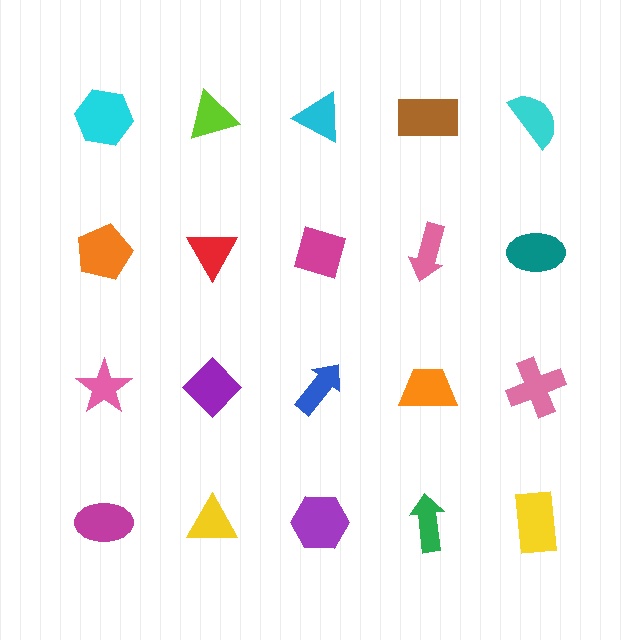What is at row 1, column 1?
A cyan hexagon.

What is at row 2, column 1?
An orange pentagon.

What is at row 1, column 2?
A lime triangle.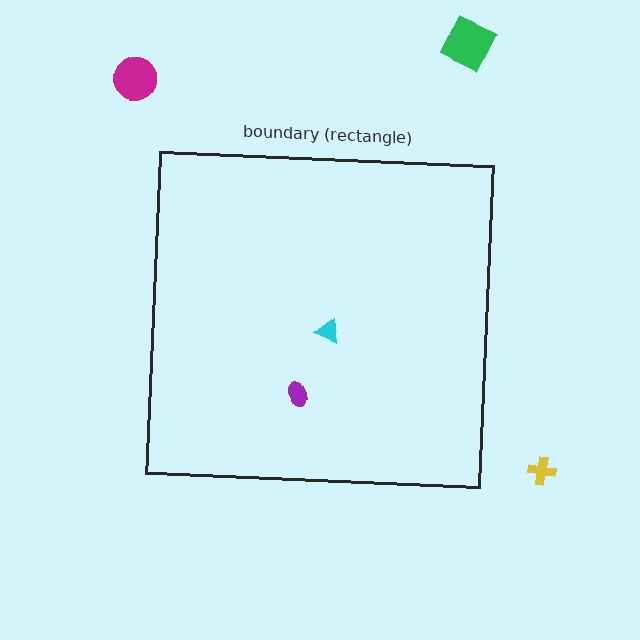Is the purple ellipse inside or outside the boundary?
Inside.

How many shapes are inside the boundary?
2 inside, 3 outside.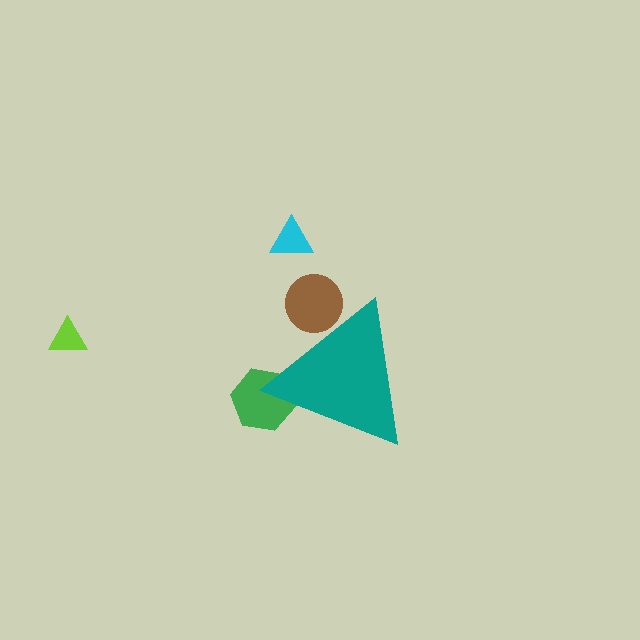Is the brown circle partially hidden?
Yes, the brown circle is partially hidden behind the teal triangle.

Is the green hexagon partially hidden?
Yes, the green hexagon is partially hidden behind the teal triangle.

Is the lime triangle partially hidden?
No, the lime triangle is fully visible.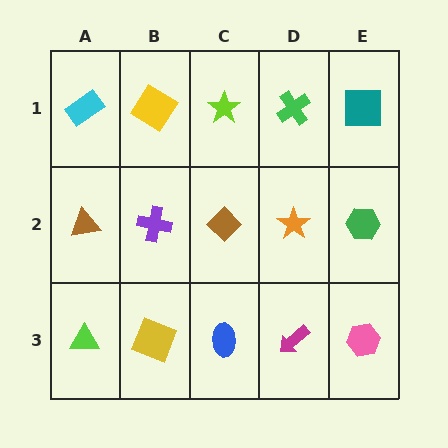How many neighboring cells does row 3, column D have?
3.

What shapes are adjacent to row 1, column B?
A purple cross (row 2, column B), a cyan rectangle (row 1, column A), a lime star (row 1, column C).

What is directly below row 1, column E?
A green hexagon.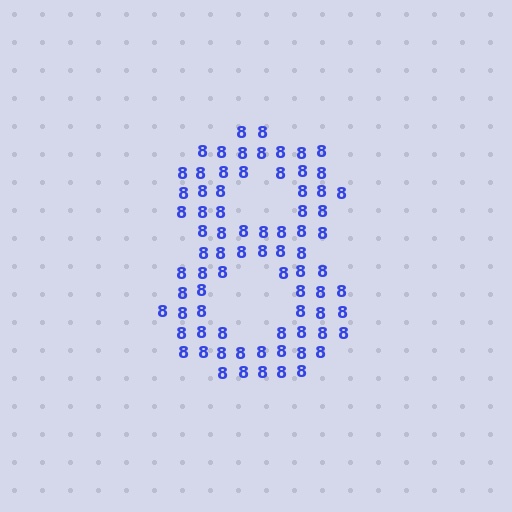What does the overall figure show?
The overall figure shows the digit 8.